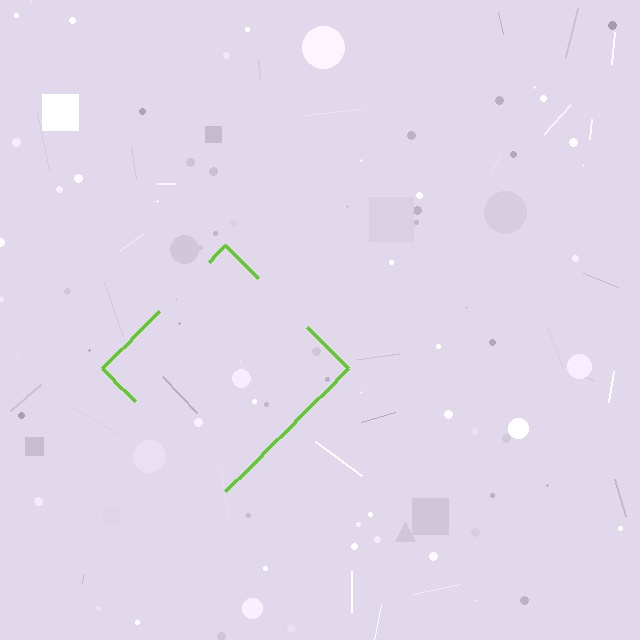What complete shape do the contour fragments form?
The contour fragments form a diamond.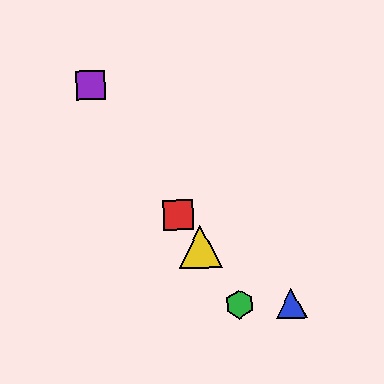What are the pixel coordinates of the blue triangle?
The blue triangle is at (292, 303).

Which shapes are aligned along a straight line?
The red square, the green hexagon, the yellow triangle, the purple square are aligned along a straight line.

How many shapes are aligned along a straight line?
4 shapes (the red square, the green hexagon, the yellow triangle, the purple square) are aligned along a straight line.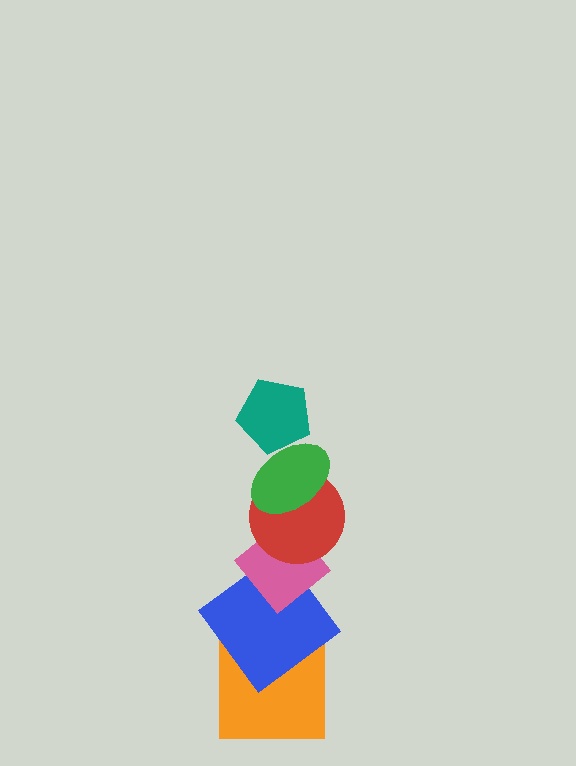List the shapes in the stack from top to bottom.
From top to bottom: the teal pentagon, the green ellipse, the red circle, the pink diamond, the blue diamond, the orange square.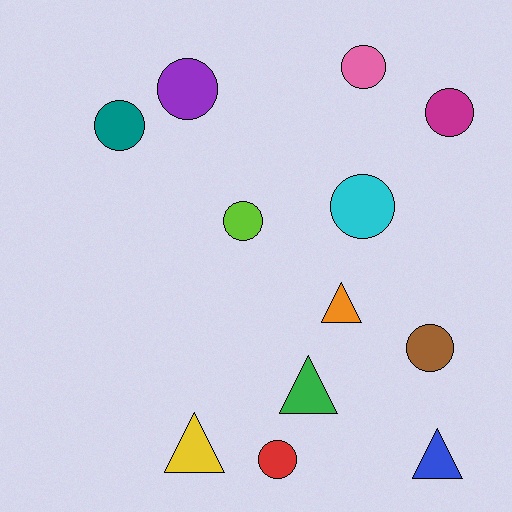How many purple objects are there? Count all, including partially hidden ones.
There is 1 purple object.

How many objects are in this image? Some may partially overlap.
There are 12 objects.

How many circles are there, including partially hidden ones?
There are 8 circles.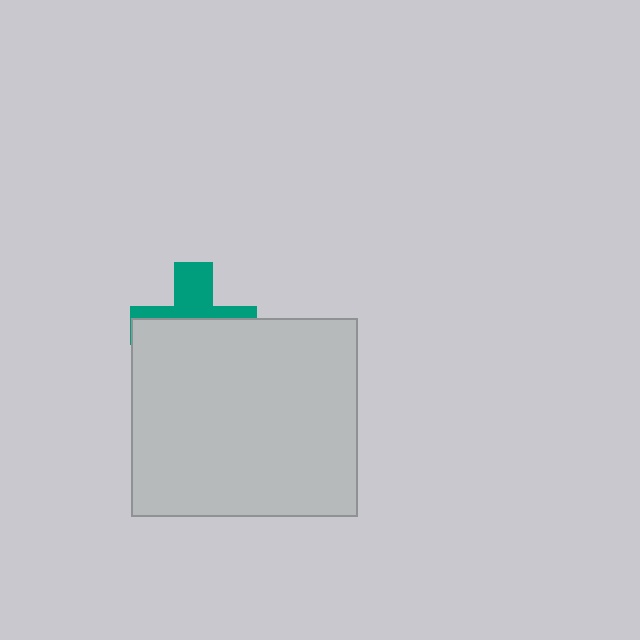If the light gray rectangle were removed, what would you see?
You would see the complete teal cross.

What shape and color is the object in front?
The object in front is a light gray rectangle.